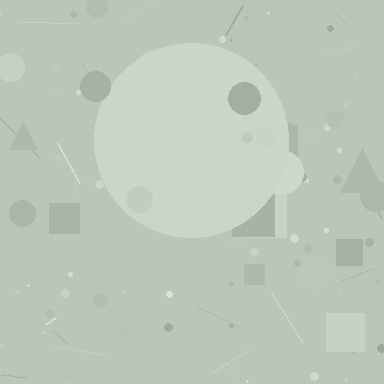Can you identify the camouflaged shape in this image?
The camouflaged shape is a circle.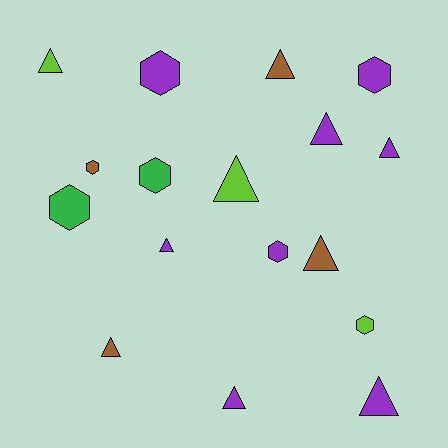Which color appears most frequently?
Purple, with 8 objects.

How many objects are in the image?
There are 17 objects.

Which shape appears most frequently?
Triangle, with 10 objects.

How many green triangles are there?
There are no green triangles.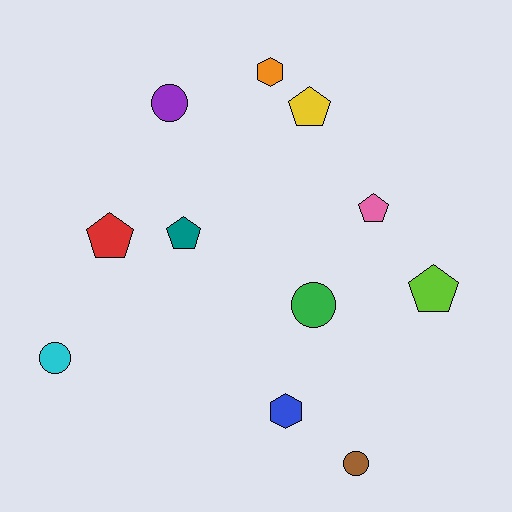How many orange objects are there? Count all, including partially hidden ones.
There is 1 orange object.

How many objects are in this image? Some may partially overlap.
There are 11 objects.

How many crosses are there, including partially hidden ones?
There are no crosses.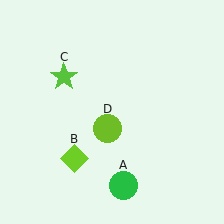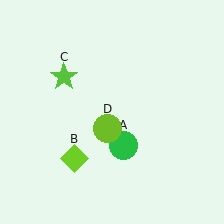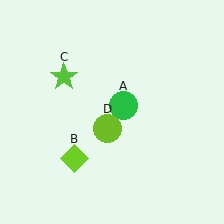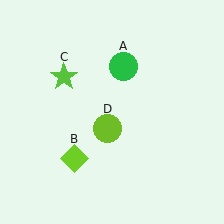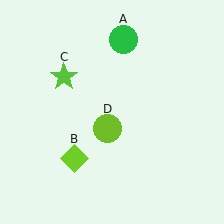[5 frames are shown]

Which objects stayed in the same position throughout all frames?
Lime diamond (object B) and lime star (object C) and lime circle (object D) remained stationary.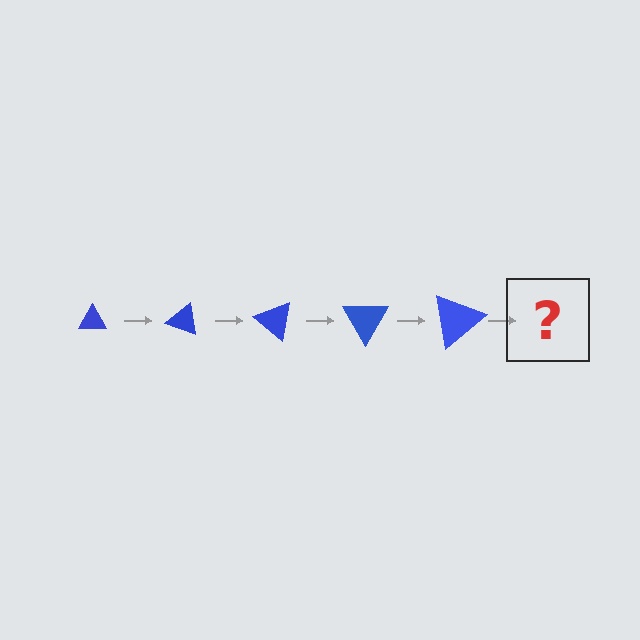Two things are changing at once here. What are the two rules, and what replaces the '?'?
The two rules are that the triangle grows larger each step and it rotates 20 degrees each step. The '?' should be a triangle, larger than the previous one and rotated 100 degrees from the start.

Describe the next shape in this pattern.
It should be a triangle, larger than the previous one and rotated 100 degrees from the start.